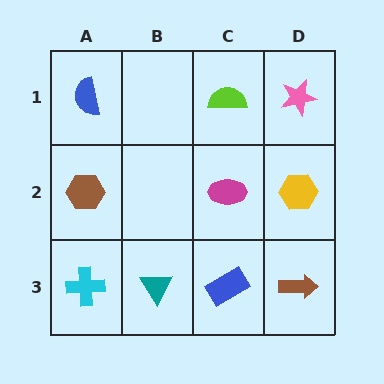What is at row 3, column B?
A teal triangle.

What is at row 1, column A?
A blue semicircle.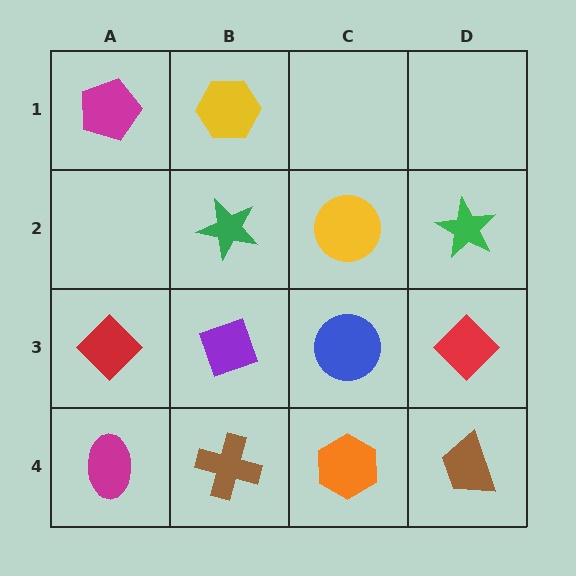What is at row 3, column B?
A purple diamond.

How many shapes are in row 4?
4 shapes.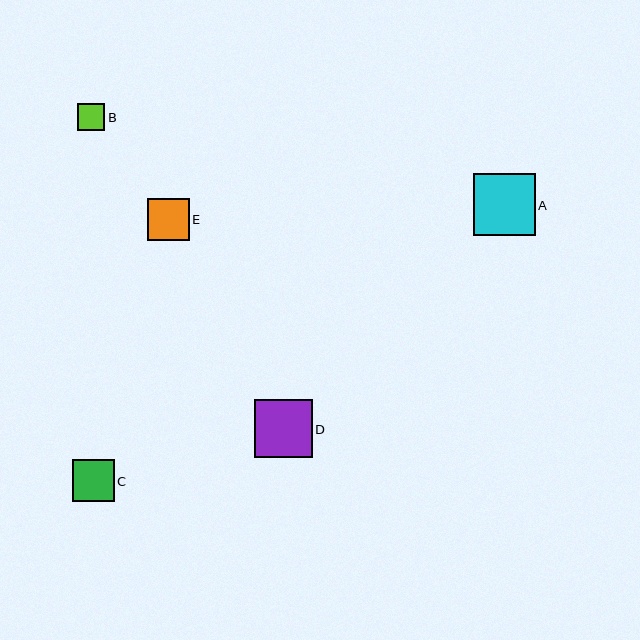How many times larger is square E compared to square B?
Square E is approximately 1.5 times the size of square B.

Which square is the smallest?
Square B is the smallest with a size of approximately 27 pixels.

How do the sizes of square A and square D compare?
Square A and square D are approximately the same size.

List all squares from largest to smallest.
From largest to smallest: A, D, E, C, B.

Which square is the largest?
Square A is the largest with a size of approximately 62 pixels.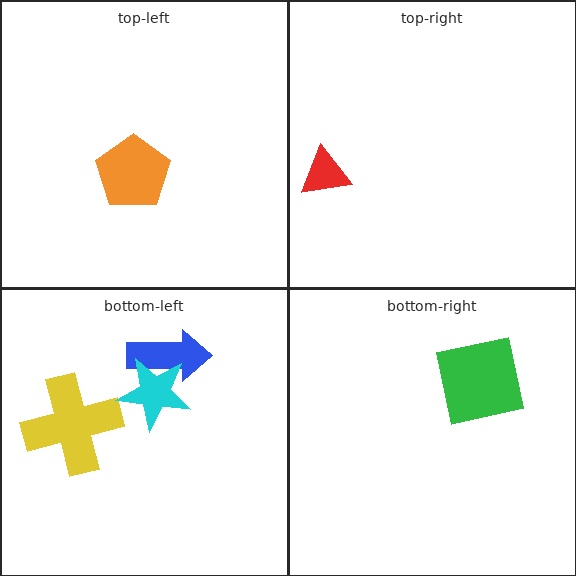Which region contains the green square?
The bottom-right region.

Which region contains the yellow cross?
The bottom-left region.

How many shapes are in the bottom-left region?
3.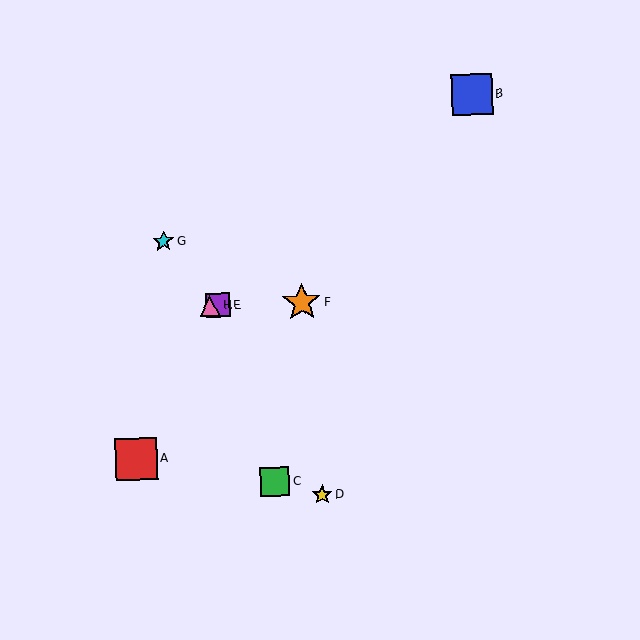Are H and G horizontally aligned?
No, H is at y≈306 and G is at y≈241.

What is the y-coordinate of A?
Object A is at y≈459.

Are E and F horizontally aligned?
Yes, both are at y≈305.